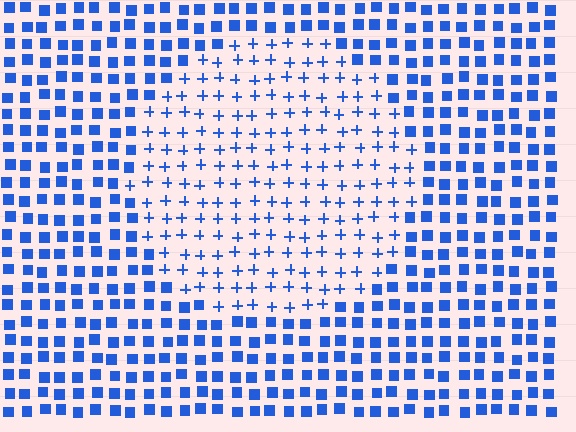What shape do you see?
I see a circle.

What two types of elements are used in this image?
The image uses plus signs inside the circle region and squares outside it.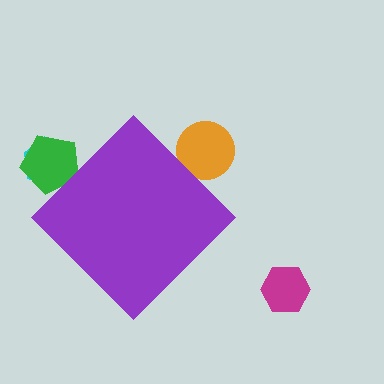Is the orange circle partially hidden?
Yes, the orange circle is partially hidden behind the purple diamond.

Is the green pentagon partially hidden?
Yes, the green pentagon is partially hidden behind the purple diamond.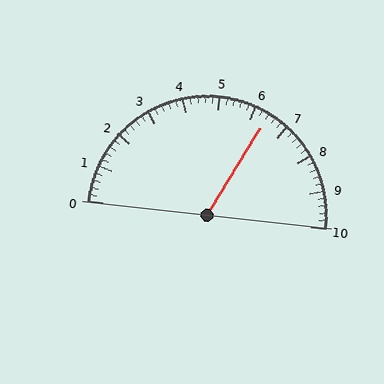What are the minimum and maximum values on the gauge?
The gauge ranges from 0 to 10.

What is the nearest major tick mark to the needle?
The nearest major tick mark is 6.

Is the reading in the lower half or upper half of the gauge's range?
The reading is in the upper half of the range (0 to 10).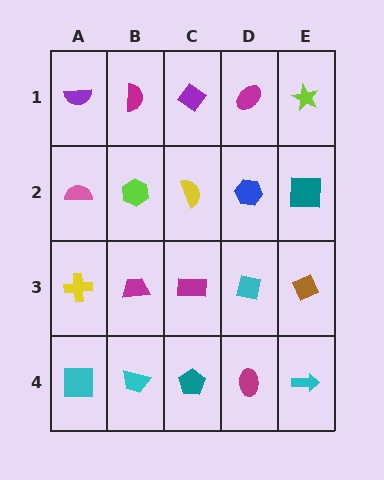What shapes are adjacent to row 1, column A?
A pink semicircle (row 2, column A), a magenta semicircle (row 1, column B).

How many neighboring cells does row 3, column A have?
3.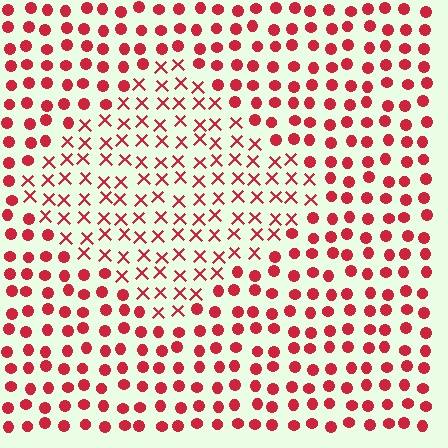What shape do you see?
I see a diamond.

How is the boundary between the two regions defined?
The boundary is defined by a change in element shape: X marks inside vs. circles outside. All elements share the same color and spacing.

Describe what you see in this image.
The image is filled with small red elements arranged in a uniform grid. A diamond-shaped region contains X marks, while the surrounding area contains circles. The boundary is defined purely by the change in element shape.